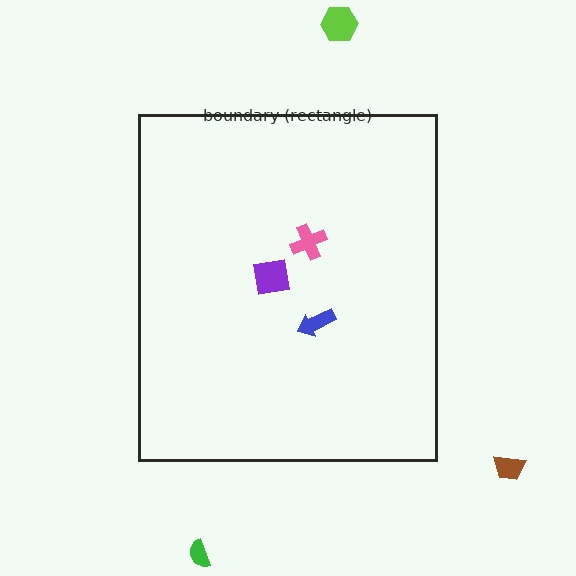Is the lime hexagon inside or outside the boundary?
Outside.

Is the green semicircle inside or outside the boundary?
Outside.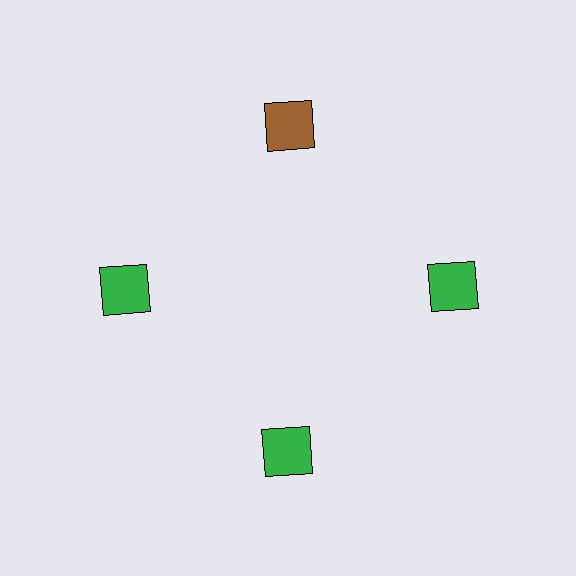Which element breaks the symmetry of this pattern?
The brown square at roughly the 12 o'clock position breaks the symmetry. All other shapes are green squares.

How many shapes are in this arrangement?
There are 4 shapes arranged in a ring pattern.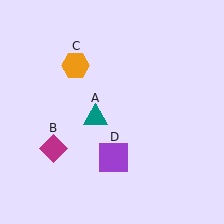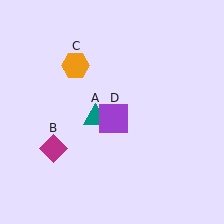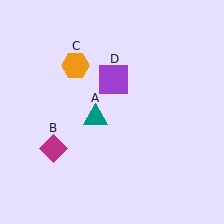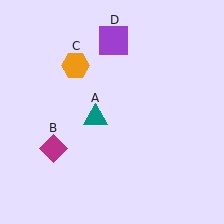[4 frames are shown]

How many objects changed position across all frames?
1 object changed position: purple square (object D).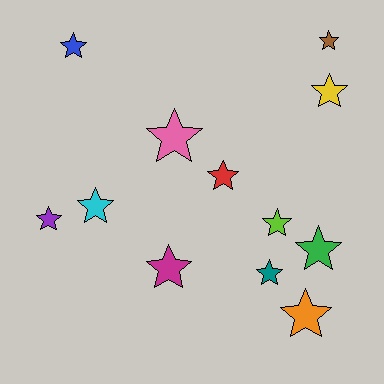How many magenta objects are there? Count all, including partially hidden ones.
There is 1 magenta object.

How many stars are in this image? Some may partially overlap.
There are 12 stars.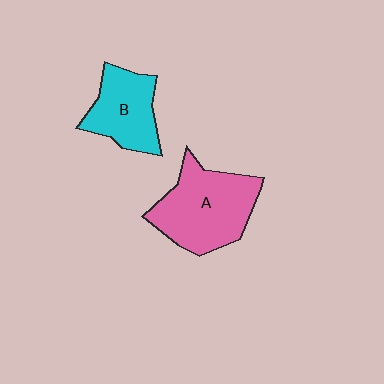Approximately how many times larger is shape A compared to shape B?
Approximately 1.5 times.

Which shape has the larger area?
Shape A (pink).